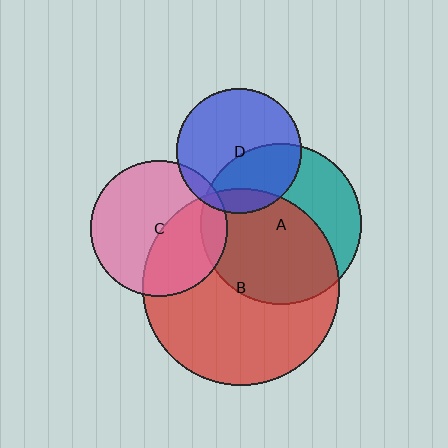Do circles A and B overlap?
Yes.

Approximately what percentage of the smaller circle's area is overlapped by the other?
Approximately 60%.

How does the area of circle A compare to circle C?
Approximately 1.4 times.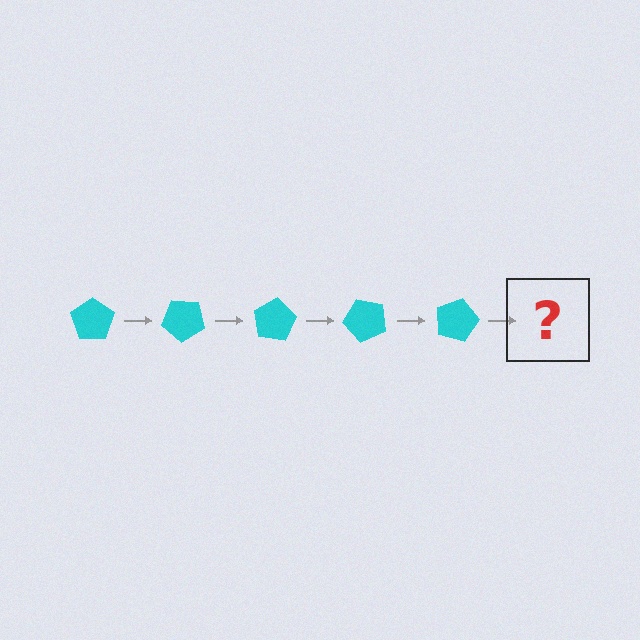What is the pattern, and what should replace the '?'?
The pattern is that the pentagon rotates 40 degrees each step. The '?' should be a cyan pentagon rotated 200 degrees.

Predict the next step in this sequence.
The next step is a cyan pentagon rotated 200 degrees.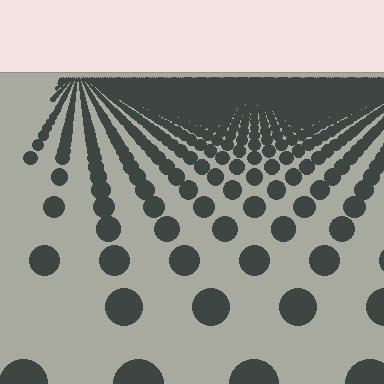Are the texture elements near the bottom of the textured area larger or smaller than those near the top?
Larger. Near the bottom, elements are closer to the viewer and appear at a bigger on-screen size.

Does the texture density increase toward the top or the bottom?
Density increases toward the top.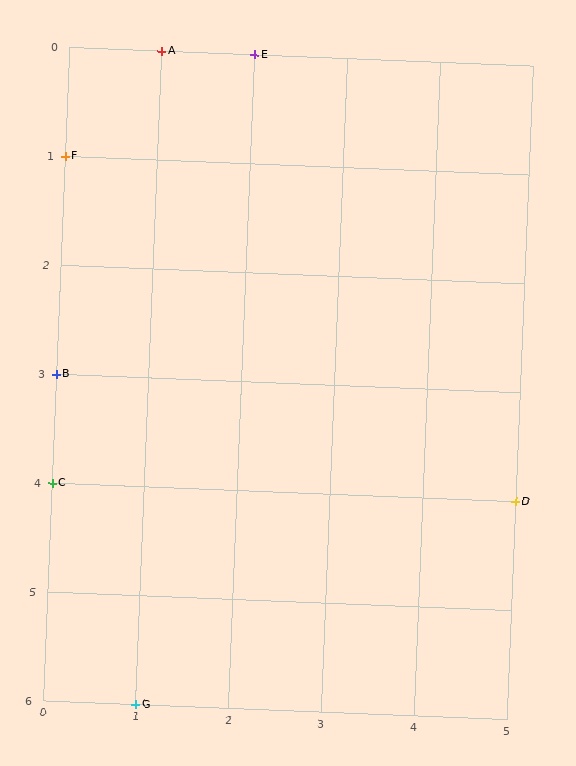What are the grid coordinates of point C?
Point C is at grid coordinates (0, 4).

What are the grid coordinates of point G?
Point G is at grid coordinates (1, 6).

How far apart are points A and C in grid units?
Points A and C are 1 column and 4 rows apart (about 4.1 grid units diagonally).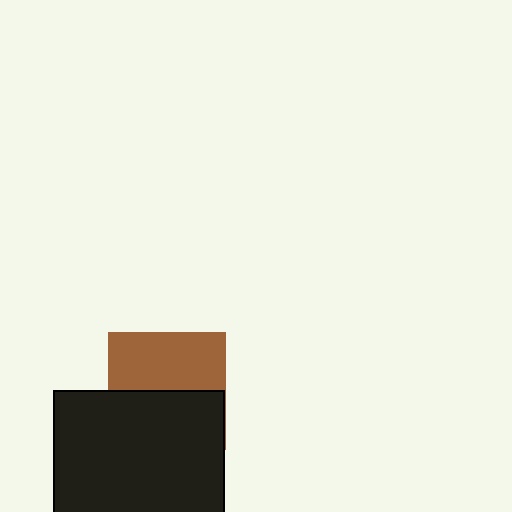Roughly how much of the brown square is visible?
About half of it is visible (roughly 49%).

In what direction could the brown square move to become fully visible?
The brown square could move up. That would shift it out from behind the black square entirely.